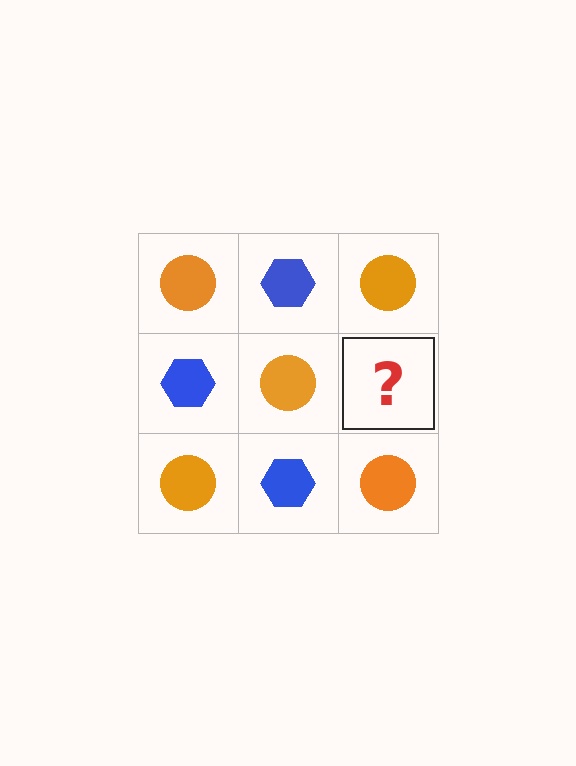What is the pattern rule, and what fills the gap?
The rule is that it alternates orange circle and blue hexagon in a checkerboard pattern. The gap should be filled with a blue hexagon.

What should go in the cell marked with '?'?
The missing cell should contain a blue hexagon.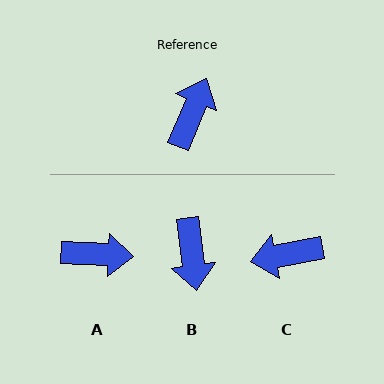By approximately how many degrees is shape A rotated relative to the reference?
Approximately 70 degrees clockwise.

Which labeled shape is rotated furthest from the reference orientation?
B, about 150 degrees away.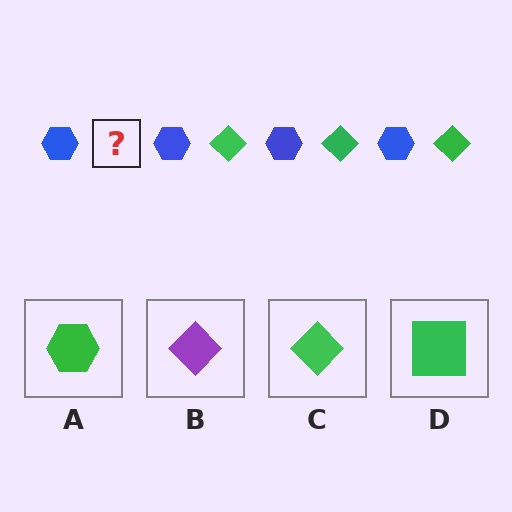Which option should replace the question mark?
Option C.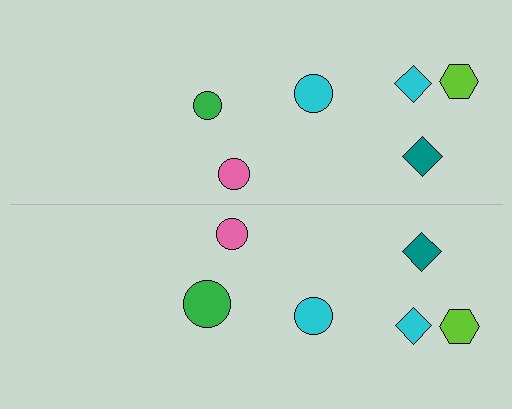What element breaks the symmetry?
The green circle on the bottom side has a different size than its mirror counterpart.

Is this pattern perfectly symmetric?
No, the pattern is not perfectly symmetric. The green circle on the bottom side has a different size than its mirror counterpart.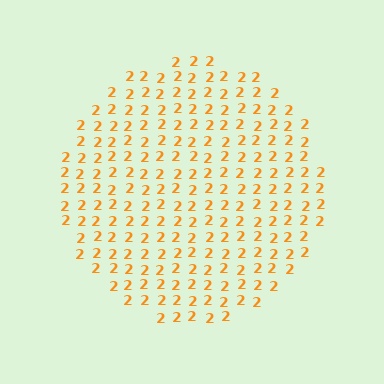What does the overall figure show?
The overall figure shows a circle.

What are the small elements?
The small elements are digit 2's.